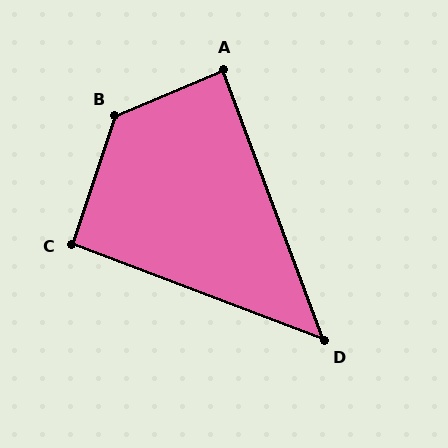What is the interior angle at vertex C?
Approximately 92 degrees (approximately right).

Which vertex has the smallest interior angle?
D, at approximately 49 degrees.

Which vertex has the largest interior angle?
B, at approximately 131 degrees.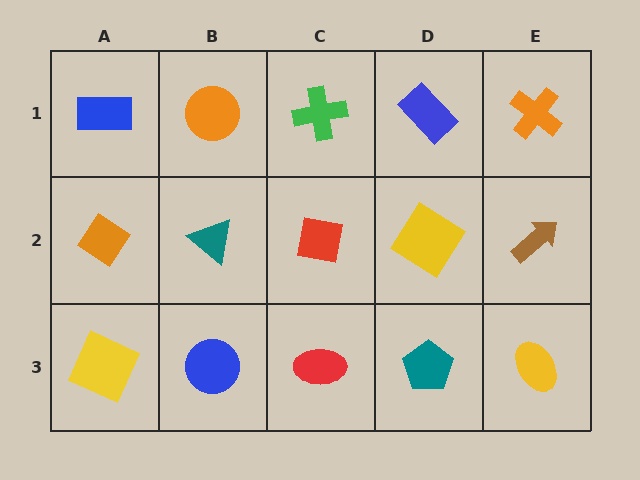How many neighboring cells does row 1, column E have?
2.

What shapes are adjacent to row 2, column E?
An orange cross (row 1, column E), a yellow ellipse (row 3, column E), a yellow diamond (row 2, column D).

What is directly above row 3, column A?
An orange diamond.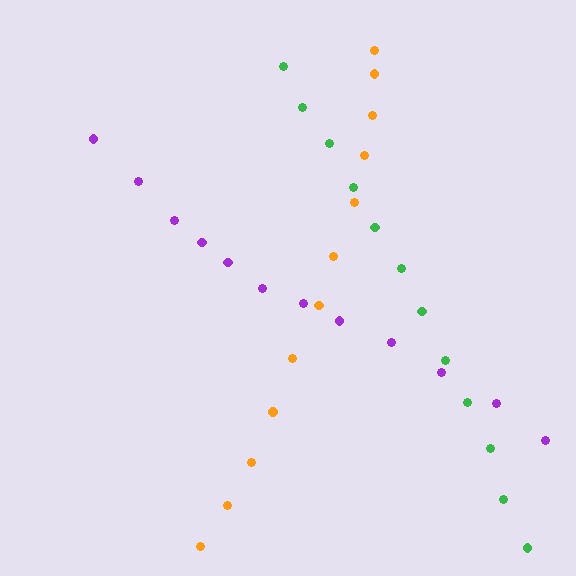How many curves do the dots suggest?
There are 3 distinct paths.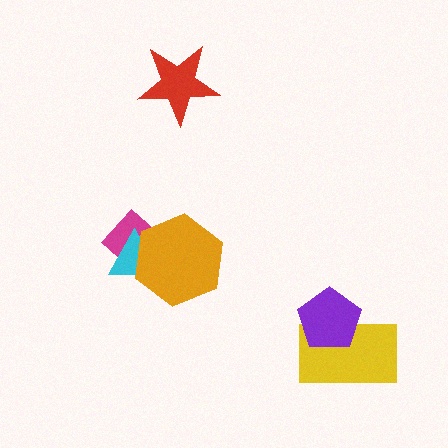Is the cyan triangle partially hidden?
Yes, it is partially covered by another shape.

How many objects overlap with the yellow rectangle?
1 object overlaps with the yellow rectangle.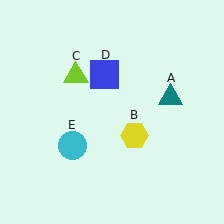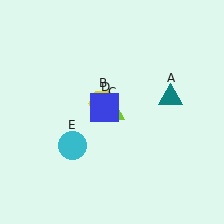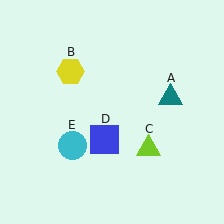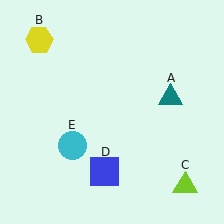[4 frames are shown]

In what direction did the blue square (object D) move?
The blue square (object D) moved down.